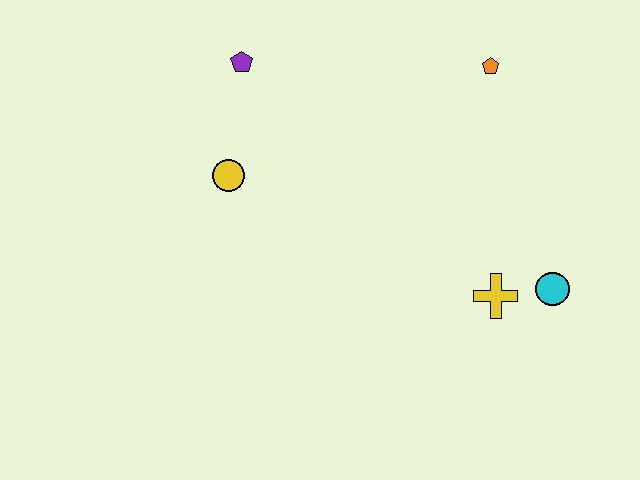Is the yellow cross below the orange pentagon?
Yes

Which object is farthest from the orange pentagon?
The yellow circle is farthest from the orange pentagon.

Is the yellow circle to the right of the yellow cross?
No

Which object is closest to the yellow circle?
The purple pentagon is closest to the yellow circle.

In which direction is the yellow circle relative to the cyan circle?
The yellow circle is to the left of the cyan circle.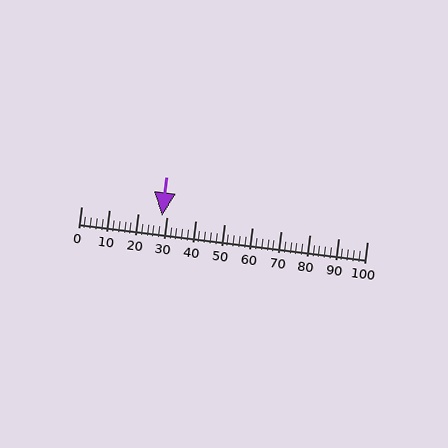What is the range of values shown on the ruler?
The ruler shows values from 0 to 100.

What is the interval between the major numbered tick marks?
The major tick marks are spaced 10 units apart.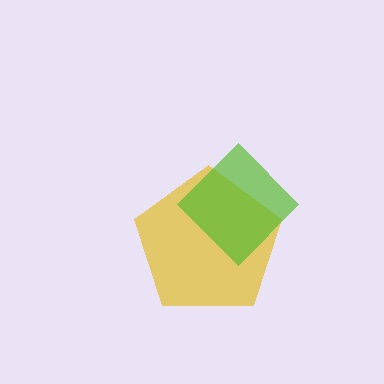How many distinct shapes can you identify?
There are 2 distinct shapes: a yellow pentagon, a lime diamond.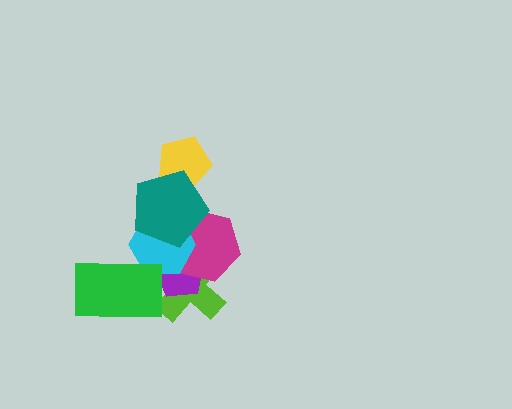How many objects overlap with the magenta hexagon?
4 objects overlap with the magenta hexagon.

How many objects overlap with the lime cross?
4 objects overlap with the lime cross.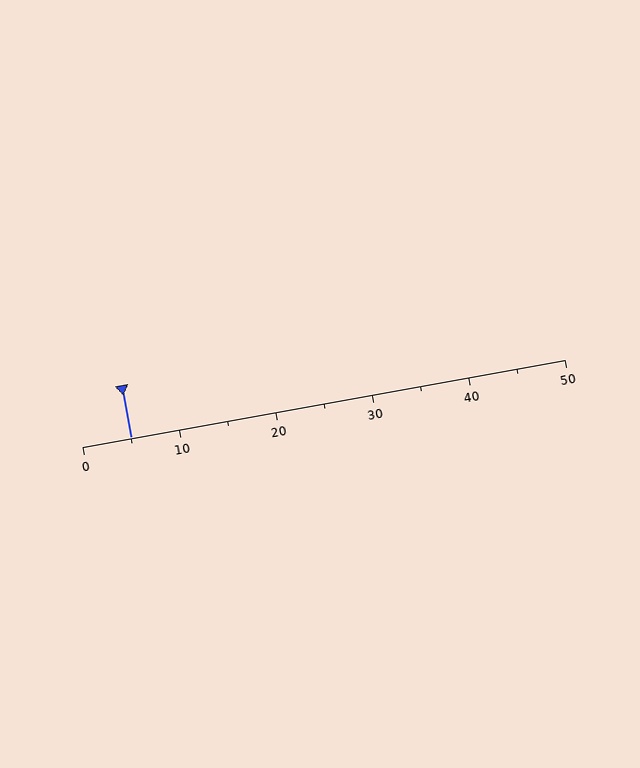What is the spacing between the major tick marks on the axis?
The major ticks are spaced 10 apart.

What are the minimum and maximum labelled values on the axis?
The axis runs from 0 to 50.